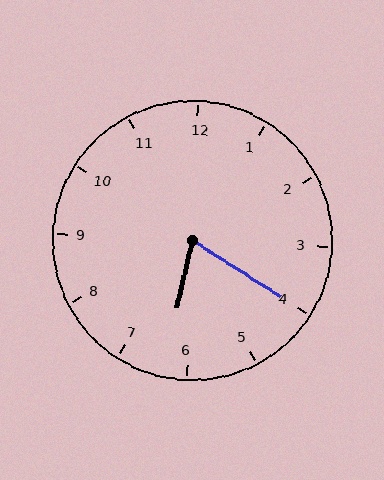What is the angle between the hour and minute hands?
Approximately 70 degrees.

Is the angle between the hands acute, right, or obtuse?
It is acute.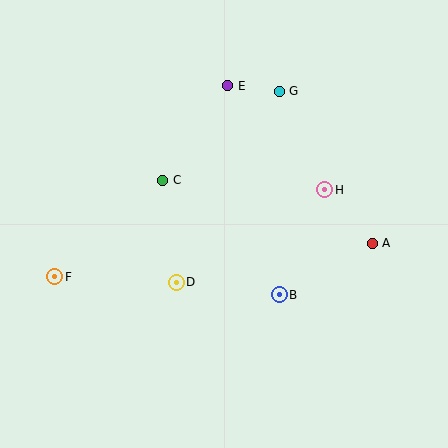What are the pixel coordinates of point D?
Point D is at (176, 282).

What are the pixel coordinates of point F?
Point F is at (55, 277).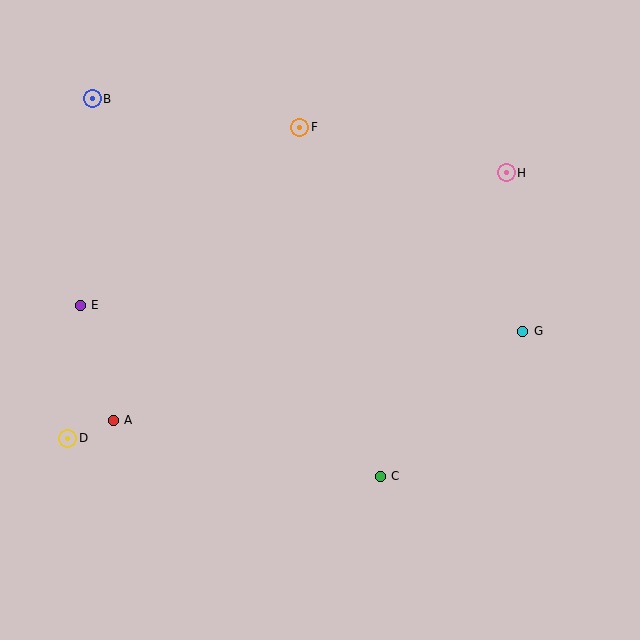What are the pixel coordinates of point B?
Point B is at (92, 99).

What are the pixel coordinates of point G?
Point G is at (523, 331).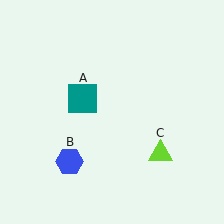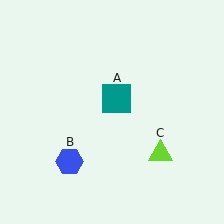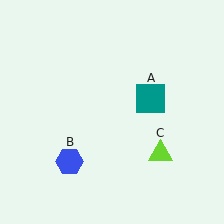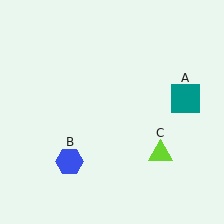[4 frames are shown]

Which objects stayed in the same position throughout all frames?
Blue hexagon (object B) and lime triangle (object C) remained stationary.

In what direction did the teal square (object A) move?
The teal square (object A) moved right.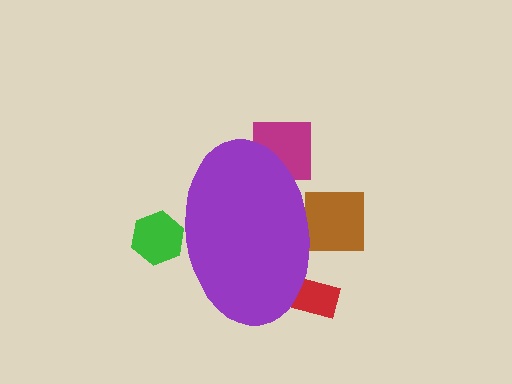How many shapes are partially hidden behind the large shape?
4 shapes are partially hidden.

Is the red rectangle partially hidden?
Yes, the red rectangle is partially hidden behind the purple ellipse.